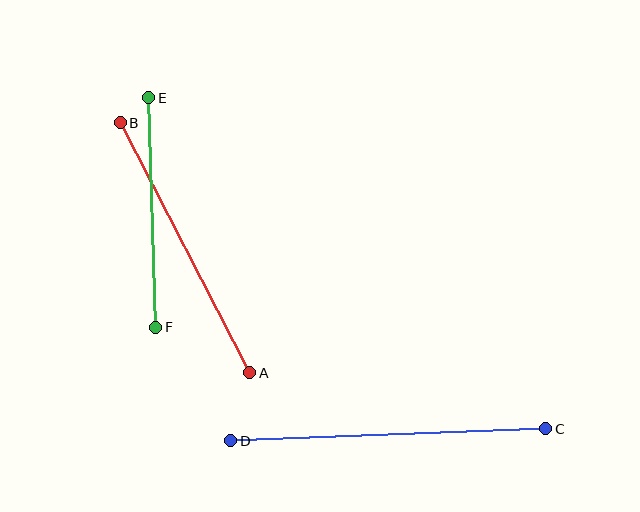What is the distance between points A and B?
The distance is approximately 282 pixels.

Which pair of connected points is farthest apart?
Points C and D are farthest apart.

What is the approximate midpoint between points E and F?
The midpoint is at approximately (152, 212) pixels.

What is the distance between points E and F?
The distance is approximately 229 pixels.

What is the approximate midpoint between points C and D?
The midpoint is at approximately (388, 435) pixels.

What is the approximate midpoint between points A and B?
The midpoint is at approximately (185, 248) pixels.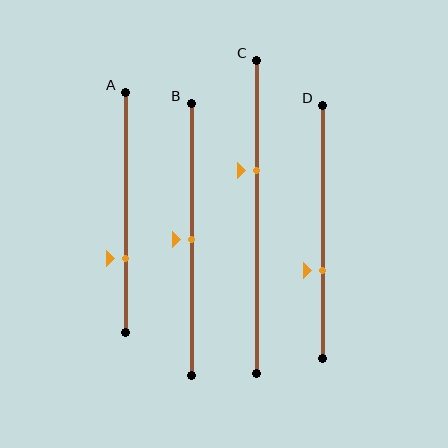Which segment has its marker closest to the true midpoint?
Segment B has its marker closest to the true midpoint.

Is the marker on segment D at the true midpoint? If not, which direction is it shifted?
No, the marker on segment D is shifted downward by about 15% of the segment length.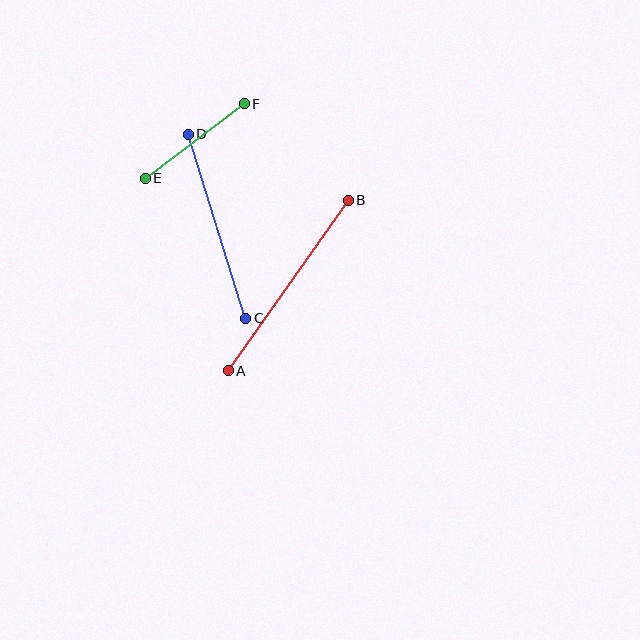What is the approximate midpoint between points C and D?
The midpoint is at approximately (217, 226) pixels.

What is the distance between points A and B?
The distance is approximately 208 pixels.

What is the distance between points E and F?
The distance is approximately 124 pixels.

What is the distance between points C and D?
The distance is approximately 193 pixels.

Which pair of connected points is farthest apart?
Points A and B are farthest apart.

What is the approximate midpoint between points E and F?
The midpoint is at approximately (195, 141) pixels.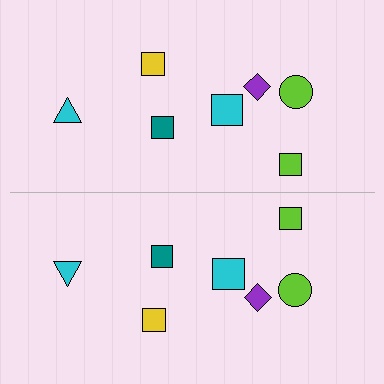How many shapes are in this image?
There are 14 shapes in this image.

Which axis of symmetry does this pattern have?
The pattern has a horizontal axis of symmetry running through the center of the image.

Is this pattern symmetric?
Yes, this pattern has bilateral (reflection) symmetry.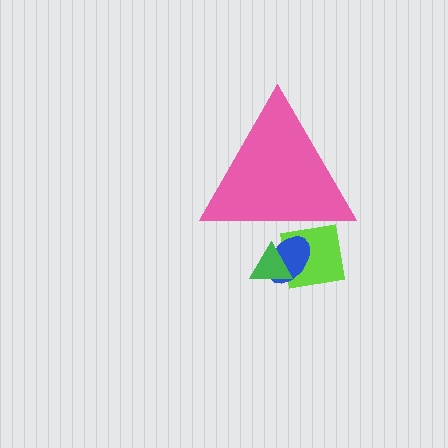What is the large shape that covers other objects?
A pink triangle.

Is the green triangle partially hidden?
Yes, the green triangle is partially hidden behind the pink triangle.